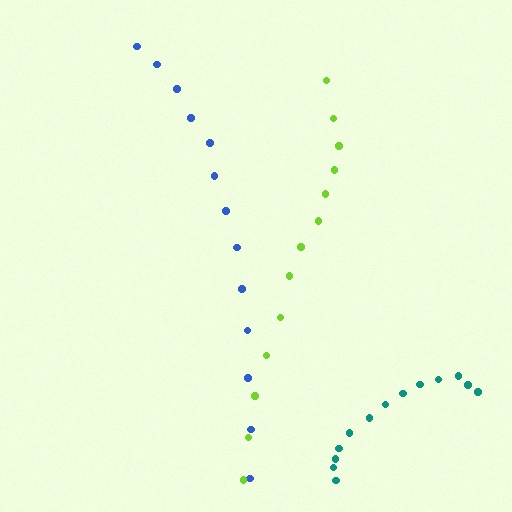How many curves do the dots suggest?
There are 3 distinct paths.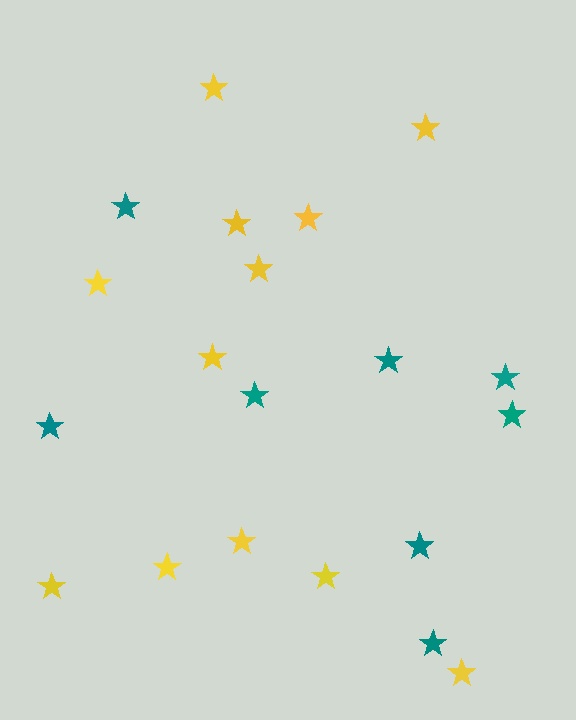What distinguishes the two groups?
There are 2 groups: one group of teal stars (8) and one group of yellow stars (12).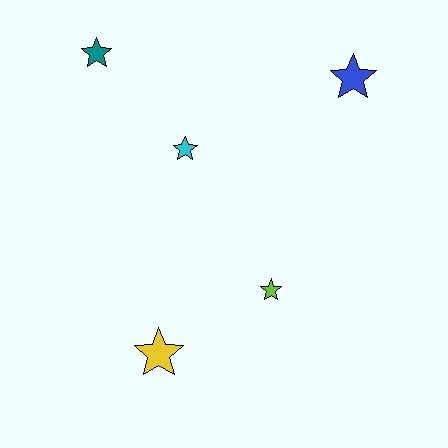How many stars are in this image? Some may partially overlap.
There are 5 stars.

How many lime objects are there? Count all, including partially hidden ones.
There is 1 lime object.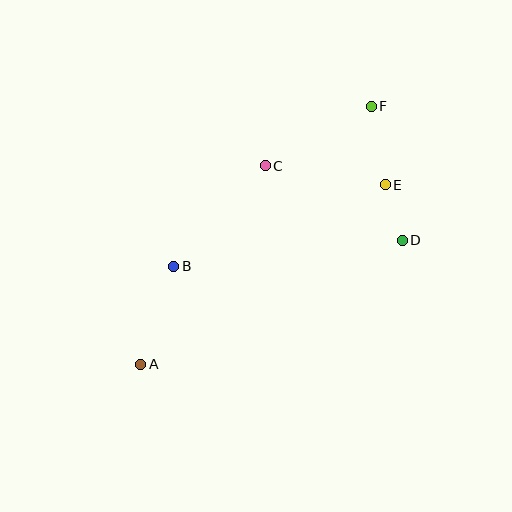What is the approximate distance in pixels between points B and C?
The distance between B and C is approximately 136 pixels.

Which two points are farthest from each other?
Points A and F are farthest from each other.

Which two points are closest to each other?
Points D and E are closest to each other.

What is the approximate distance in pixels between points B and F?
The distance between B and F is approximately 254 pixels.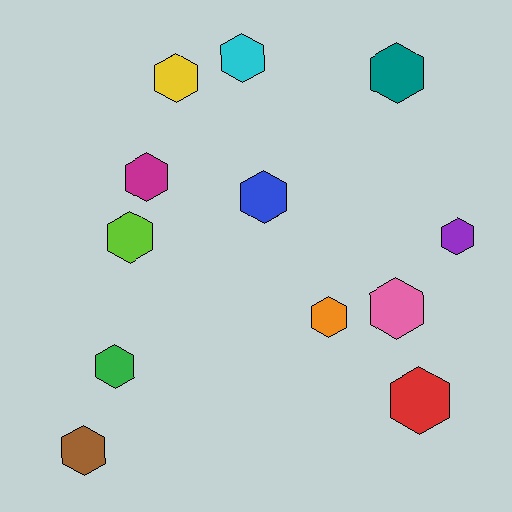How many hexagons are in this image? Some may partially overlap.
There are 12 hexagons.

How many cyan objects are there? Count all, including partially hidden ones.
There is 1 cyan object.